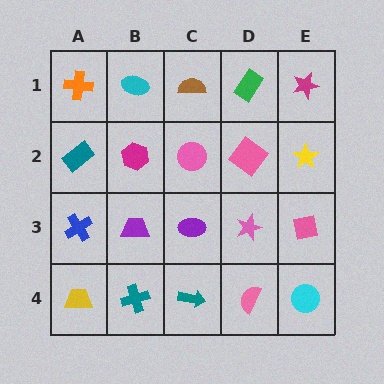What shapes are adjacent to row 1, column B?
A magenta hexagon (row 2, column B), an orange cross (row 1, column A), a brown semicircle (row 1, column C).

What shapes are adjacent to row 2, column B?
A cyan ellipse (row 1, column B), a purple trapezoid (row 3, column B), a teal rectangle (row 2, column A), a pink circle (row 2, column C).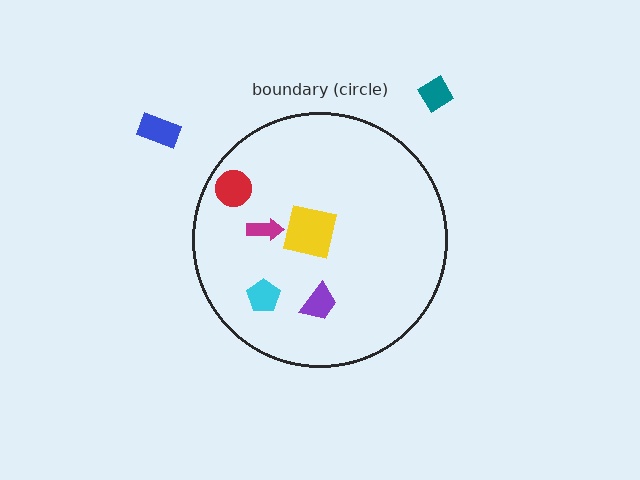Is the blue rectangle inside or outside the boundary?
Outside.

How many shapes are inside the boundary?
5 inside, 2 outside.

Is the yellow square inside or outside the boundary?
Inside.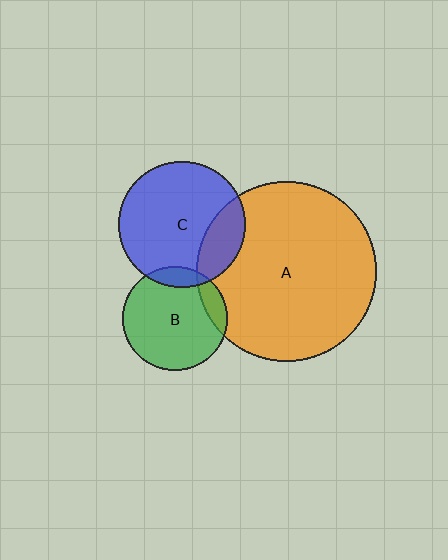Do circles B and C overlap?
Yes.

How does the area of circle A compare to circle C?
Approximately 2.0 times.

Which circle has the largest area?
Circle A (orange).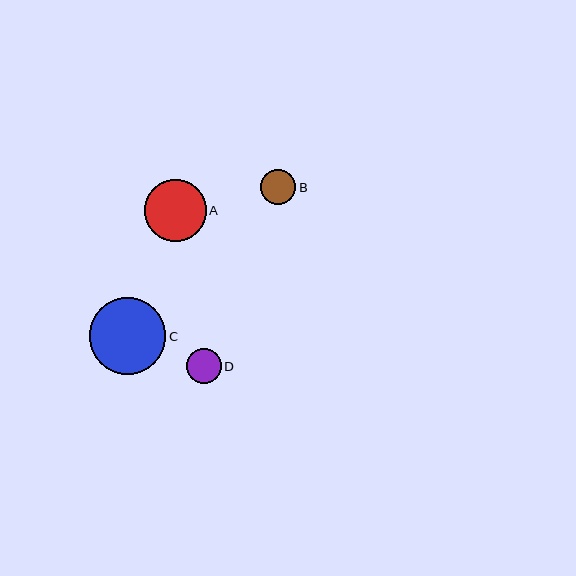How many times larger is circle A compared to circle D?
Circle A is approximately 1.8 times the size of circle D.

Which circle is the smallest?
Circle D is the smallest with a size of approximately 35 pixels.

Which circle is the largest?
Circle C is the largest with a size of approximately 77 pixels.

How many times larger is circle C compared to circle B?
Circle C is approximately 2.2 times the size of circle B.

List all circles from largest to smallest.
From largest to smallest: C, A, B, D.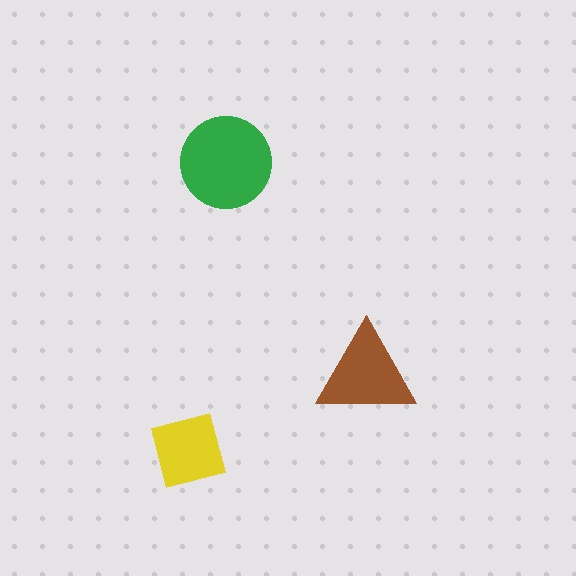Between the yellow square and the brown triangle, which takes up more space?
The brown triangle.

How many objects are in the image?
There are 3 objects in the image.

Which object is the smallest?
The yellow square.